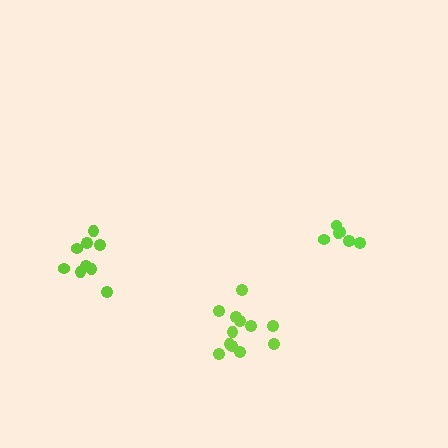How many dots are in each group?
Group 1: 6 dots, Group 2: 12 dots, Group 3: 9 dots (27 total).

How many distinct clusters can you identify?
There are 3 distinct clusters.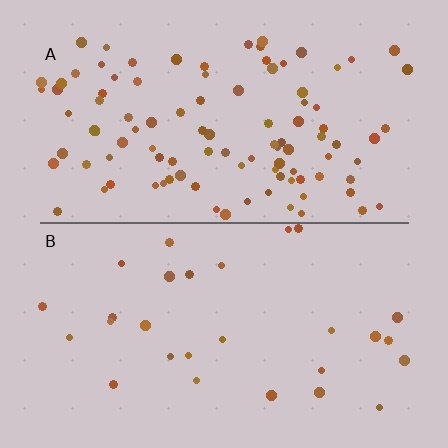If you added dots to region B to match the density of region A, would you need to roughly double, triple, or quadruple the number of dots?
Approximately quadruple.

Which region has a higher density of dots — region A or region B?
A (the top).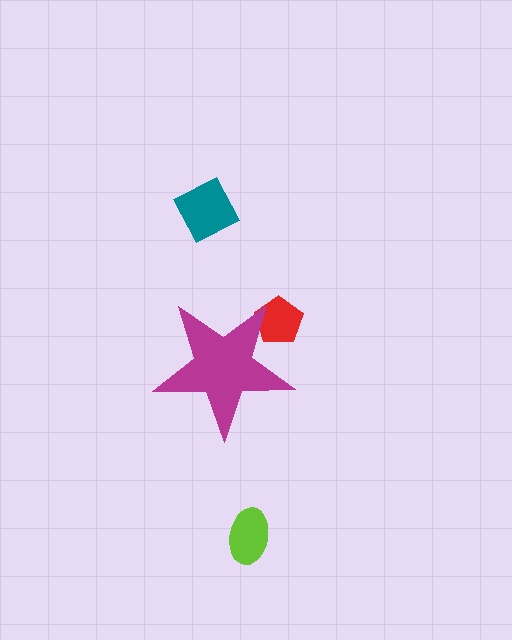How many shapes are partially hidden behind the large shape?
1 shape is partially hidden.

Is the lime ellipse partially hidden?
No, the lime ellipse is fully visible.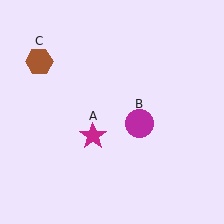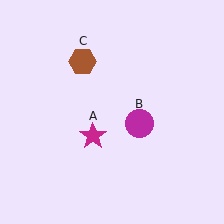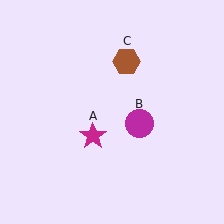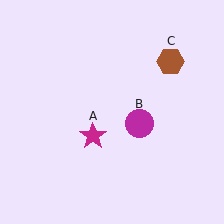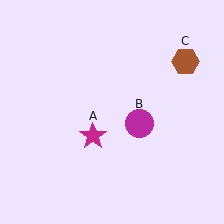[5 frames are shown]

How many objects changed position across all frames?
1 object changed position: brown hexagon (object C).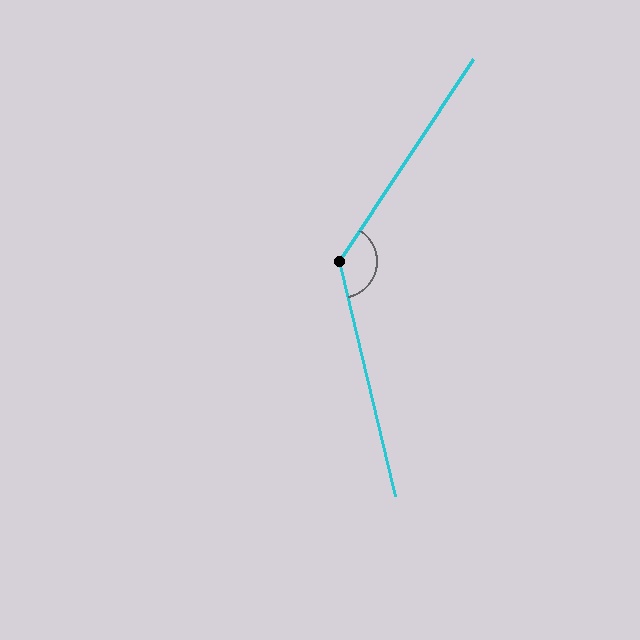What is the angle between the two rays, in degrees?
Approximately 133 degrees.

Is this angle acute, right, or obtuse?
It is obtuse.